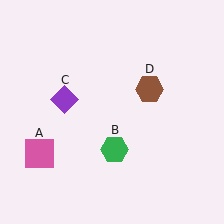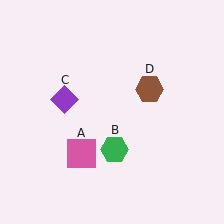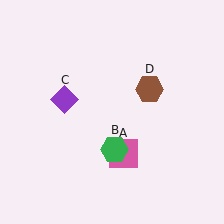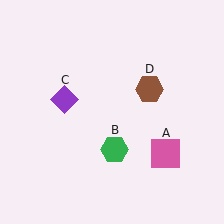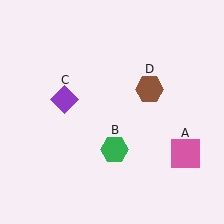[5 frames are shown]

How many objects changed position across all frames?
1 object changed position: pink square (object A).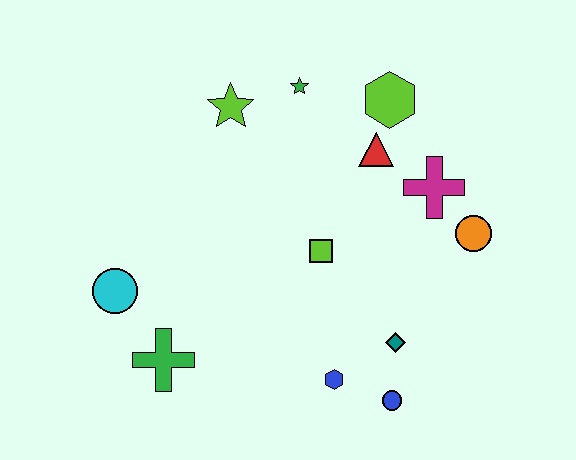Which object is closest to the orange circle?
The magenta cross is closest to the orange circle.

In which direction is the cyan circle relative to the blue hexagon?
The cyan circle is to the left of the blue hexagon.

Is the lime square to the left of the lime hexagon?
Yes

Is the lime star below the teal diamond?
No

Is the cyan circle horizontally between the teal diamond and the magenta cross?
No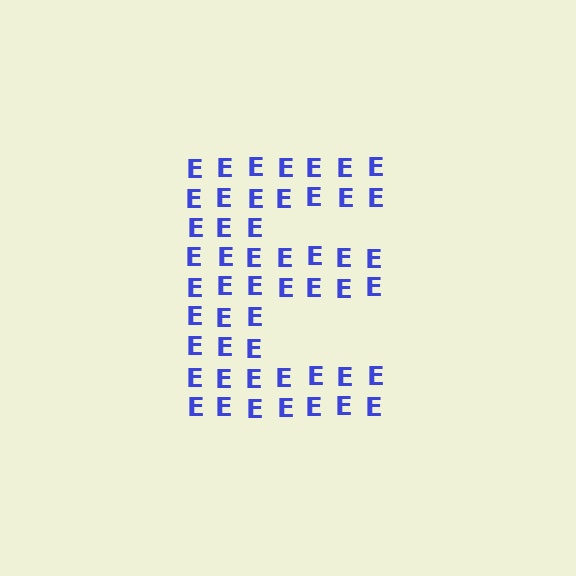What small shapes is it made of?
It is made of small letter E's.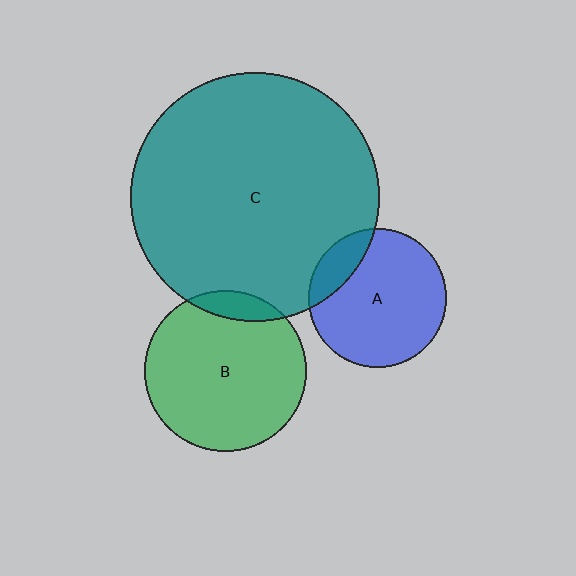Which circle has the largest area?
Circle C (teal).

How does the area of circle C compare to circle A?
Approximately 3.2 times.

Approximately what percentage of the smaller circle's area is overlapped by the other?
Approximately 10%.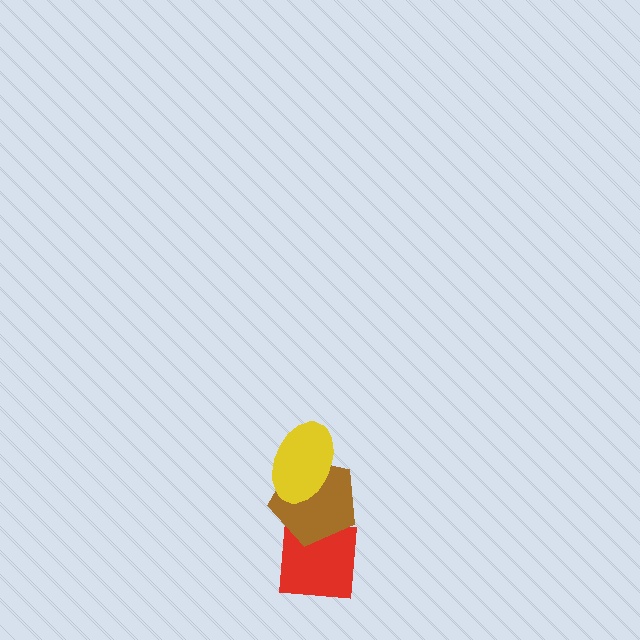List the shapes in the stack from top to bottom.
From top to bottom: the yellow ellipse, the brown pentagon, the red square.